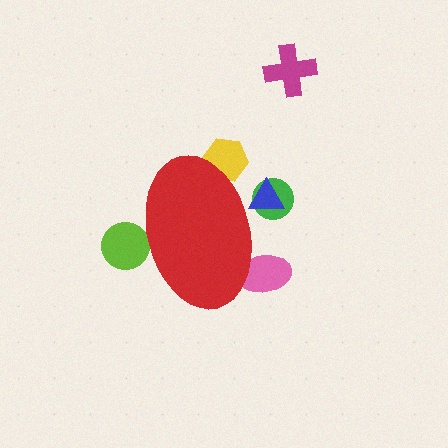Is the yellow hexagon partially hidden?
Yes, the yellow hexagon is partially hidden behind the red ellipse.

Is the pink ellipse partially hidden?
Yes, the pink ellipse is partially hidden behind the red ellipse.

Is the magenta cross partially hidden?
No, the magenta cross is fully visible.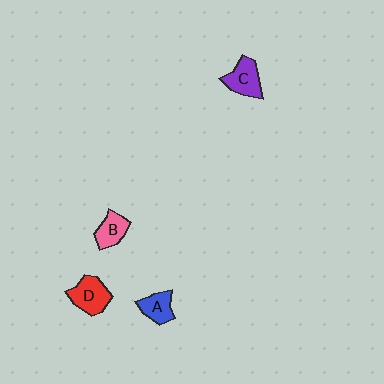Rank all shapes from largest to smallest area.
From largest to smallest: D (red), C (purple), B (pink), A (blue).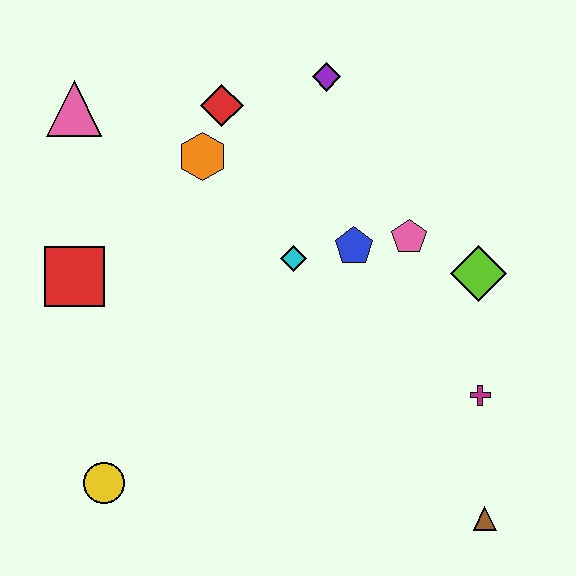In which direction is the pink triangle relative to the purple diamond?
The pink triangle is to the left of the purple diamond.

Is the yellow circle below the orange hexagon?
Yes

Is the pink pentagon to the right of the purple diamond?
Yes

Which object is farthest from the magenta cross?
The pink triangle is farthest from the magenta cross.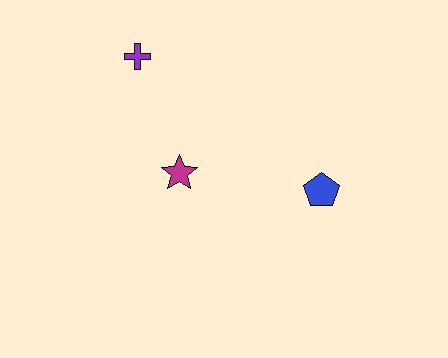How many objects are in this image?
There are 3 objects.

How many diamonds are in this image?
There are no diamonds.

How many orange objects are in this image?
There are no orange objects.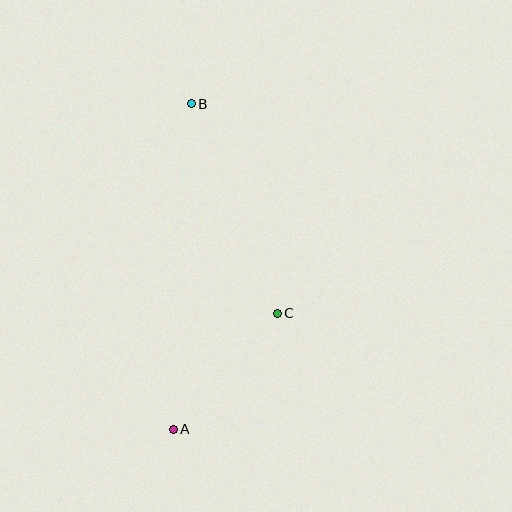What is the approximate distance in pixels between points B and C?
The distance between B and C is approximately 226 pixels.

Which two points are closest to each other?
Points A and C are closest to each other.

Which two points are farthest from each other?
Points A and B are farthest from each other.